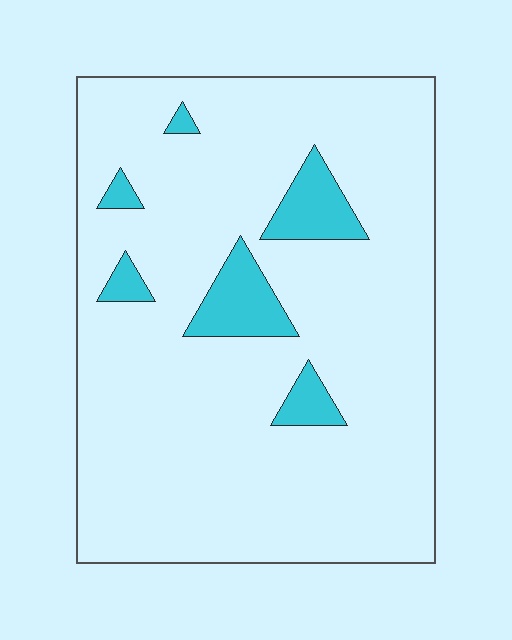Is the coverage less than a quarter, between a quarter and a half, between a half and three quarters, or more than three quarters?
Less than a quarter.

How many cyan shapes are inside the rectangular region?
6.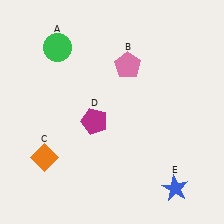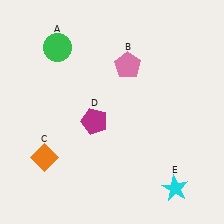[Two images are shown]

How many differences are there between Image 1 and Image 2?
There is 1 difference between the two images.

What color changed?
The star (E) changed from blue in Image 1 to cyan in Image 2.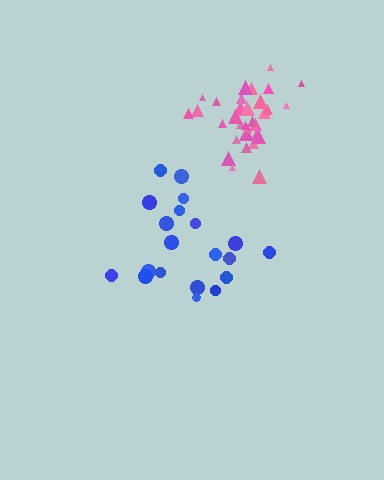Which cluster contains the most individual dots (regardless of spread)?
Pink (34).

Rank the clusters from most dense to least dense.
pink, blue.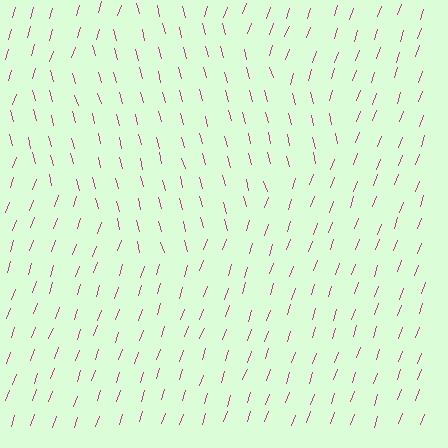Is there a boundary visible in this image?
Yes, there is a texture boundary formed by a change in line orientation.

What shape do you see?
I see a diamond.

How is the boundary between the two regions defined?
The boundary is defined purely by a change in line orientation (approximately 35 degrees difference). All lines are the same color and thickness.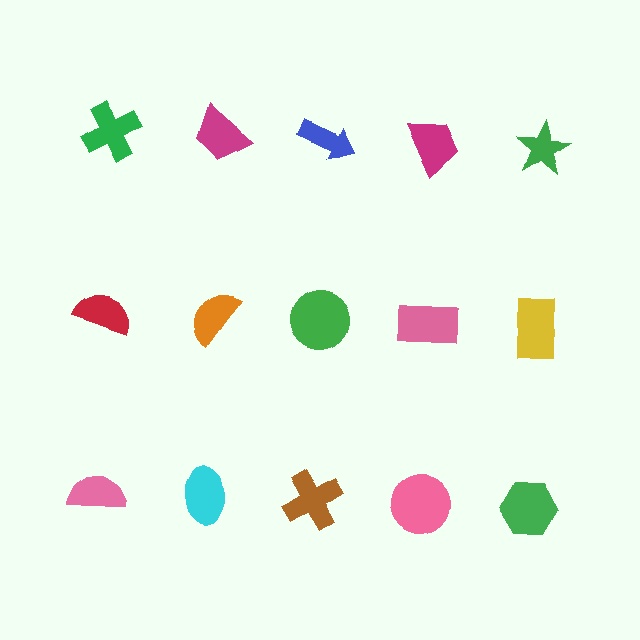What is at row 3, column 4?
A pink circle.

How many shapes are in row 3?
5 shapes.